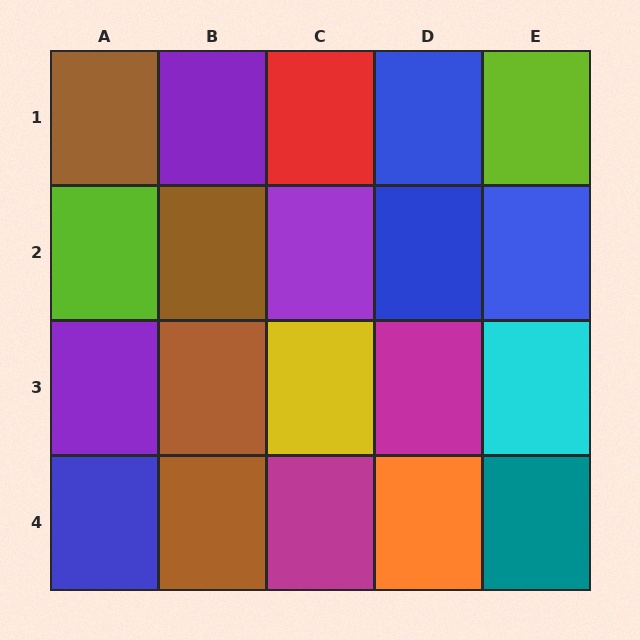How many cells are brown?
4 cells are brown.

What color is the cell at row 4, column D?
Orange.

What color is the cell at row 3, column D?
Magenta.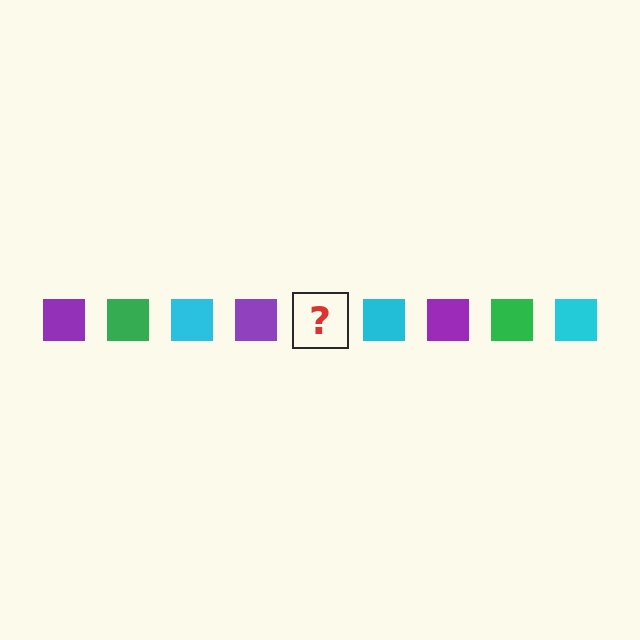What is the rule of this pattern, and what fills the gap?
The rule is that the pattern cycles through purple, green, cyan squares. The gap should be filled with a green square.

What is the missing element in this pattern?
The missing element is a green square.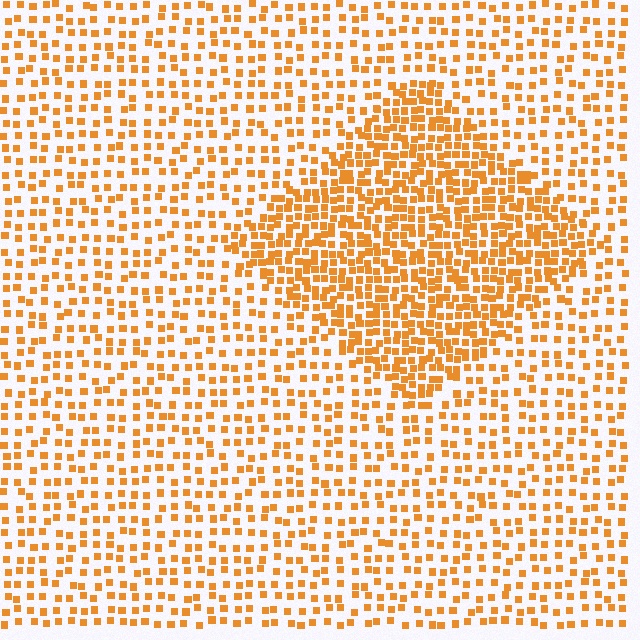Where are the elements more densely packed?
The elements are more densely packed inside the diamond boundary.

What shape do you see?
I see a diamond.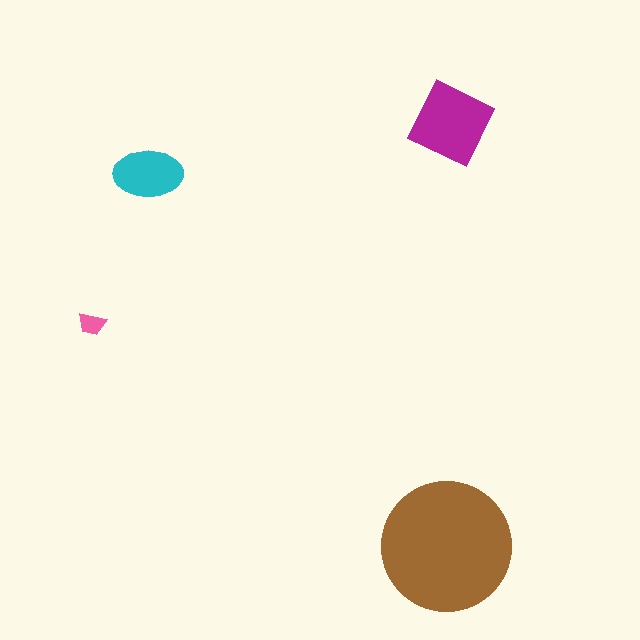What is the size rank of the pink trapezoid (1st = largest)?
4th.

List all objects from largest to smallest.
The brown circle, the magenta diamond, the cyan ellipse, the pink trapezoid.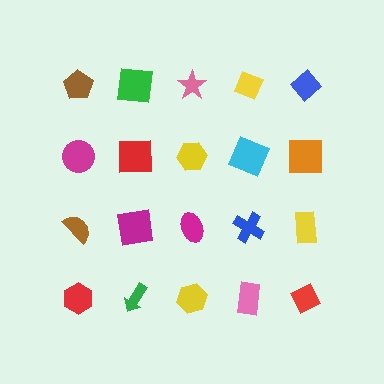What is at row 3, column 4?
A blue cross.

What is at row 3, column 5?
A yellow rectangle.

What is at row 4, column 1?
A red hexagon.